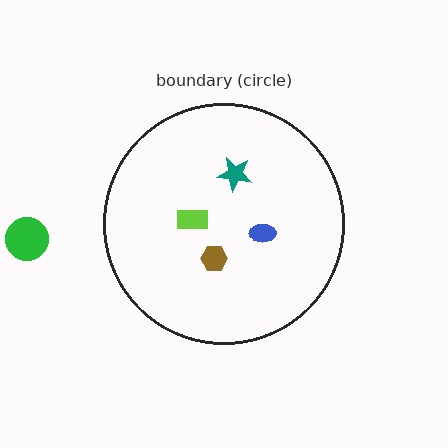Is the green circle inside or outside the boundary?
Outside.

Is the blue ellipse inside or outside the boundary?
Inside.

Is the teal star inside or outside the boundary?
Inside.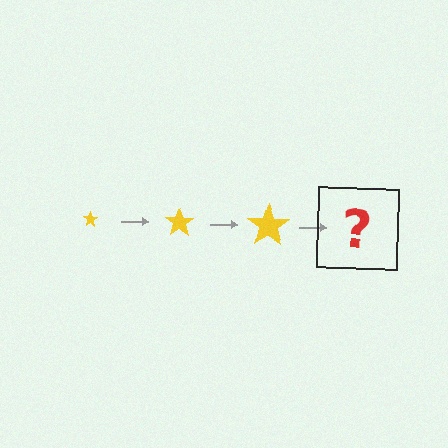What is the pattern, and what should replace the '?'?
The pattern is that the star gets progressively larger each step. The '?' should be a yellow star, larger than the previous one.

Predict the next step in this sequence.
The next step is a yellow star, larger than the previous one.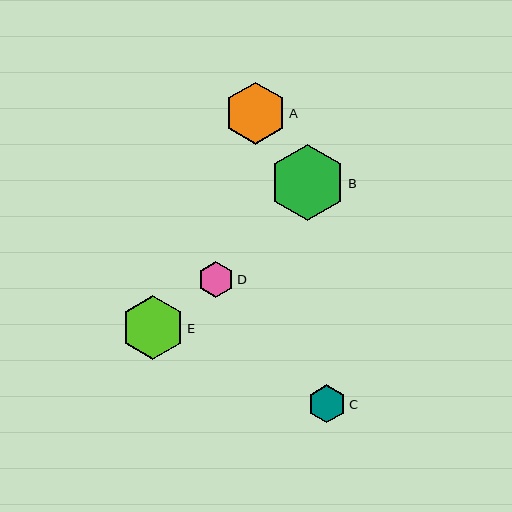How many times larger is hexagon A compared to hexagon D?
Hexagon A is approximately 1.7 times the size of hexagon D.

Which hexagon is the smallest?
Hexagon D is the smallest with a size of approximately 36 pixels.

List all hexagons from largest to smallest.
From largest to smallest: B, E, A, C, D.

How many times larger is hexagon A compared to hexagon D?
Hexagon A is approximately 1.7 times the size of hexagon D.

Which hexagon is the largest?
Hexagon B is the largest with a size of approximately 76 pixels.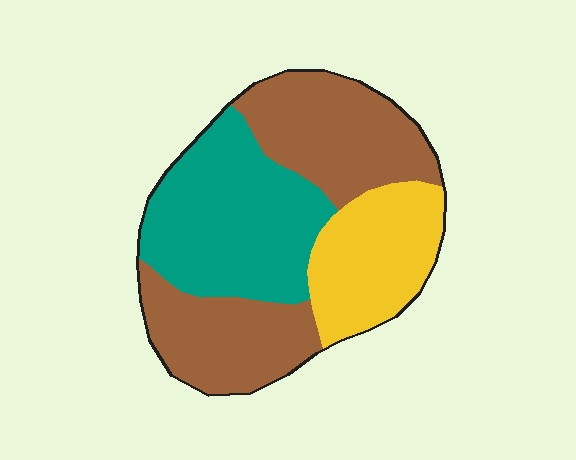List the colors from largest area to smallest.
From largest to smallest: brown, teal, yellow.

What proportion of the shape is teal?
Teal takes up between a third and a half of the shape.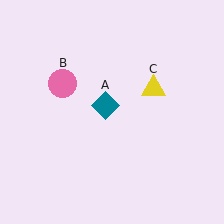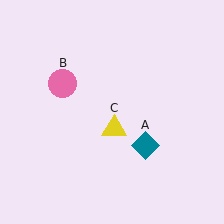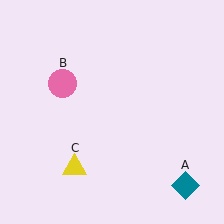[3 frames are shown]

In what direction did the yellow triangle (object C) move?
The yellow triangle (object C) moved down and to the left.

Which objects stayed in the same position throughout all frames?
Pink circle (object B) remained stationary.